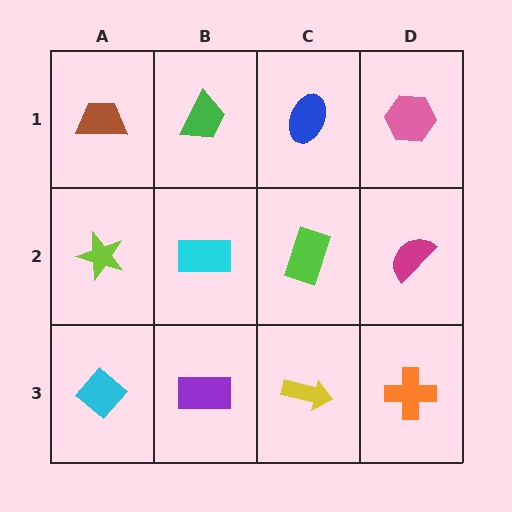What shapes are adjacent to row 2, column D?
A pink hexagon (row 1, column D), an orange cross (row 3, column D), a lime rectangle (row 2, column C).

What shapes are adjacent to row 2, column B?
A green trapezoid (row 1, column B), a purple rectangle (row 3, column B), a lime star (row 2, column A), a lime rectangle (row 2, column C).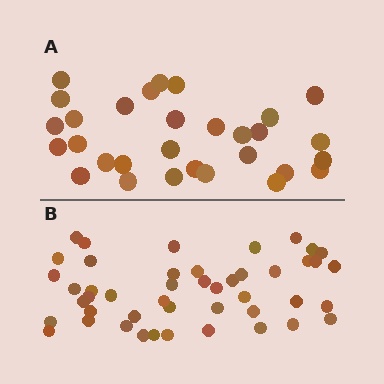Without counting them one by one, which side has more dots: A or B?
Region B (the bottom region) has more dots.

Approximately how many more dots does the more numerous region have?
Region B has approximately 15 more dots than region A.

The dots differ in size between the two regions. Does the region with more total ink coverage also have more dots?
No. Region A has more total ink coverage because its dots are larger, but region B actually contains more individual dots. Total area can be misleading — the number of items is what matters here.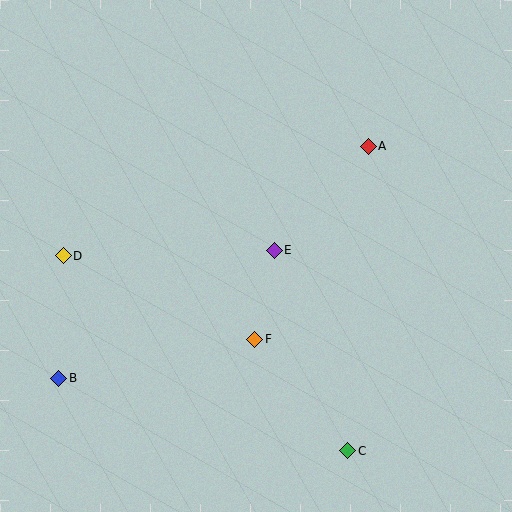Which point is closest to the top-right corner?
Point A is closest to the top-right corner.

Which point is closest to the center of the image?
Point E at (274, 250) is closest to the center.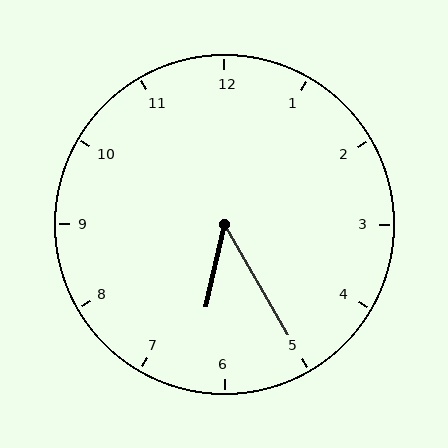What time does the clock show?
6:25.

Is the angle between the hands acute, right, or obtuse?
It is acute.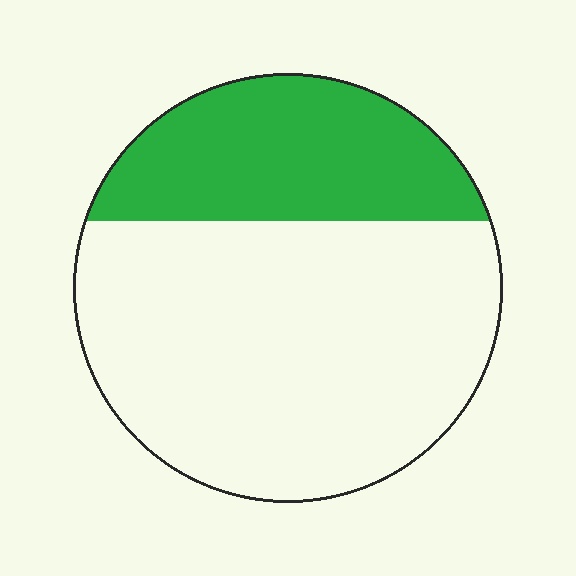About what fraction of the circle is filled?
About one third (1/3).